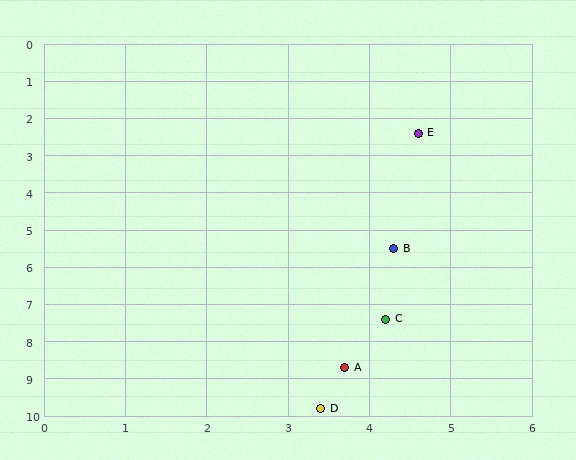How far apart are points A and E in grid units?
Points A and E are about 6.4 grid units apart.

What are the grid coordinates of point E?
Point E is at approximately (4.6, 2.4).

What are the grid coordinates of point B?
Point B is at approximately (4.3, 5.5).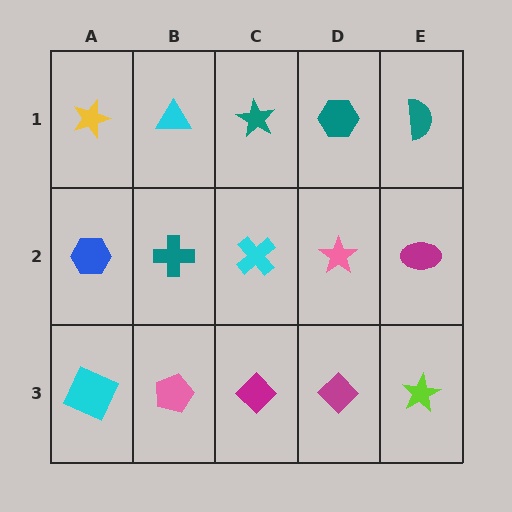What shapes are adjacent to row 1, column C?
A cyan cross (row 2, column C), a cyan triangle (row 1, column B), a teal hexagon (row 1, column D).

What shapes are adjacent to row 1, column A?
A blue hexagon (row 2, column A), a cyan triangle (row 1, column B).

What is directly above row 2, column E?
A teal semicircle.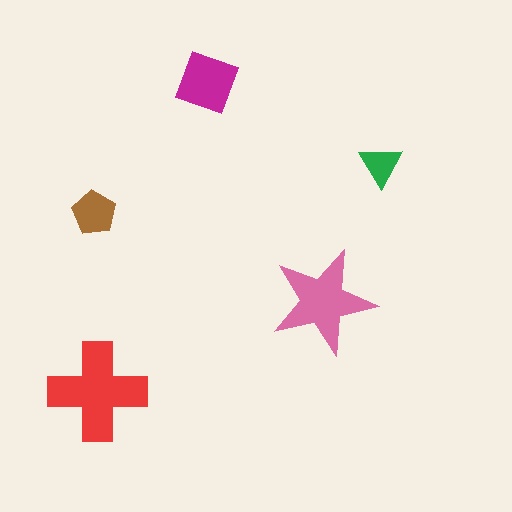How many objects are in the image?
There are 5 objects in the image.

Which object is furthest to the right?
The green triangle is rightmost.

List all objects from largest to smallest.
The red cross, the pink star, the magenta square, the brown pentagon, the green triangle.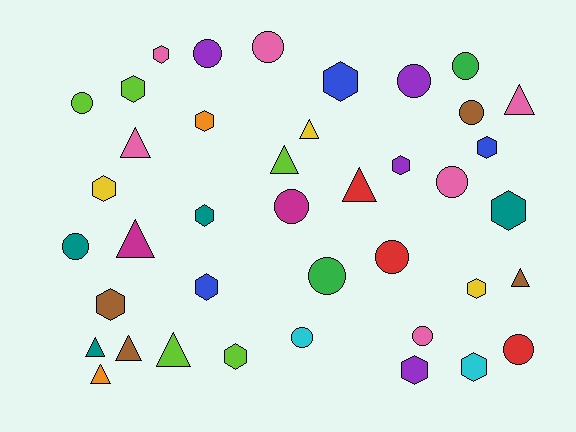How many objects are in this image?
There are 40 objects.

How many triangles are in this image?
There are 11 triangles.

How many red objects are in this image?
There are 3 red objects.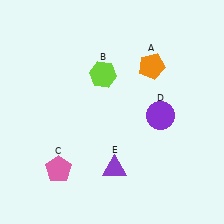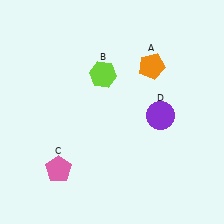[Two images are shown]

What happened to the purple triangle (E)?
The purple triangle (E) was removed in Image 2. It was in the bottom-right area of Image 1.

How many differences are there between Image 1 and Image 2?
There is 1 difference between the two images.